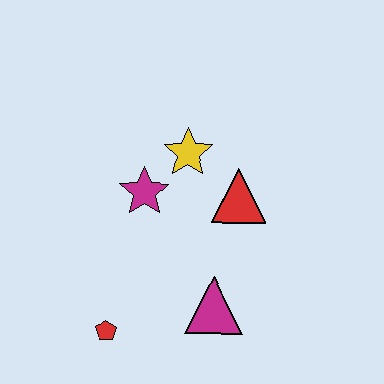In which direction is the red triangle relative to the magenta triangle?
The red triangle is above the magenta triangle.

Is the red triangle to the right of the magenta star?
Yes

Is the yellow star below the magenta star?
No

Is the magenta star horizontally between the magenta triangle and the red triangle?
No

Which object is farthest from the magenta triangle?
The yellow star is farthest from the magenta triangle.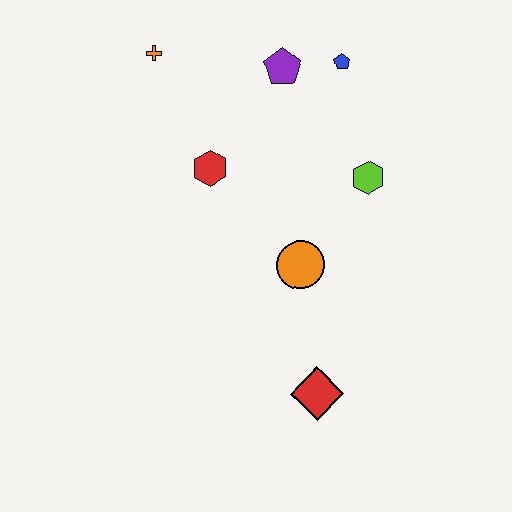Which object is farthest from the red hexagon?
The red diamond is farthest from the red hexagon.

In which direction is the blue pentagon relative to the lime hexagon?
The blue pentagon is above the lime hexagon.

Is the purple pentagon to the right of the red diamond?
No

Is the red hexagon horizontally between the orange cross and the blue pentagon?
Yes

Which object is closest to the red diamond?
The orange circle is closest to the red diamond.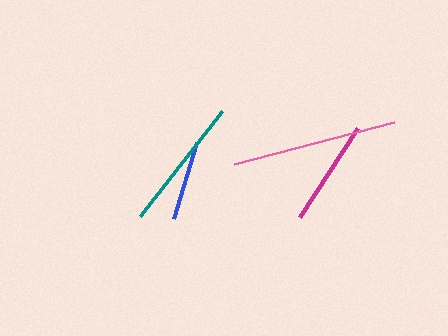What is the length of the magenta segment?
The magenta segment is approximately 106 pixels long.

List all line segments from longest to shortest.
From longest to shortest: pink, teal, magenta, blue.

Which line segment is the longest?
The pink line is the longest at approximately 165 pixels.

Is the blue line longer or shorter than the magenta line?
The magenta line is longer than the blue line.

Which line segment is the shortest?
The blue line is the shortest at approximately 80 pixels.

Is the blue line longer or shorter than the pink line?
The pink line is longer than the blue line.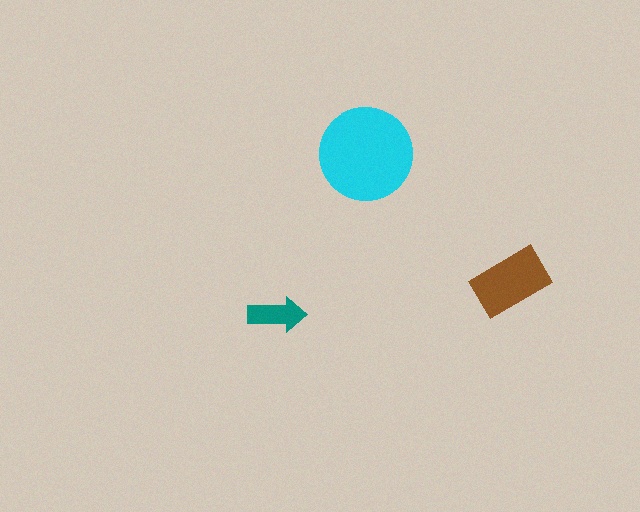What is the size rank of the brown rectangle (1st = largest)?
2nd.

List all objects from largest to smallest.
The cyan circle, the brown rectangle, the teal arrow.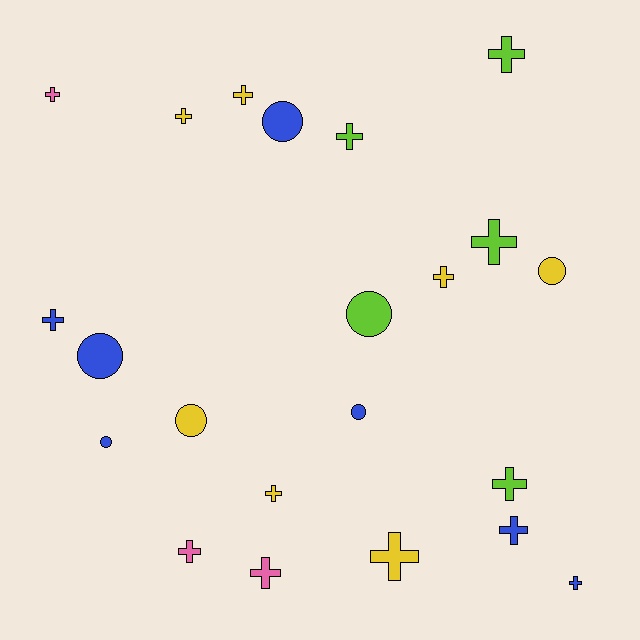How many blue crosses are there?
There are 3 blue crosses.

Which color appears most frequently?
Yellow, with 7 objects.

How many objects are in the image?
There are 22 objects.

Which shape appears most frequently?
Cross, with 15 objects.